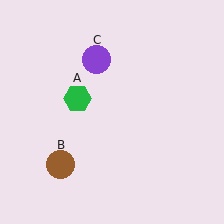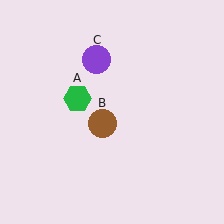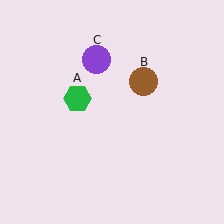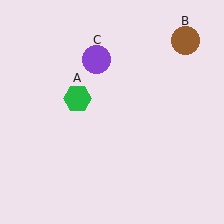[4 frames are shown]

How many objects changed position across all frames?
1 object changed position: brown circle (object B).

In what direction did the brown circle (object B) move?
The brown circle (object B) moved up and to the right.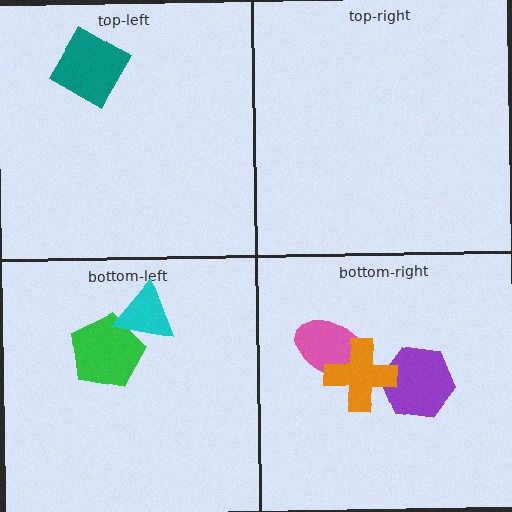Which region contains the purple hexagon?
The bottom-right region.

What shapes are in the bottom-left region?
The green pentagon, the cyan triangle.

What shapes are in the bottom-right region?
The pink ellipse, the purple hexagon, the orange cross.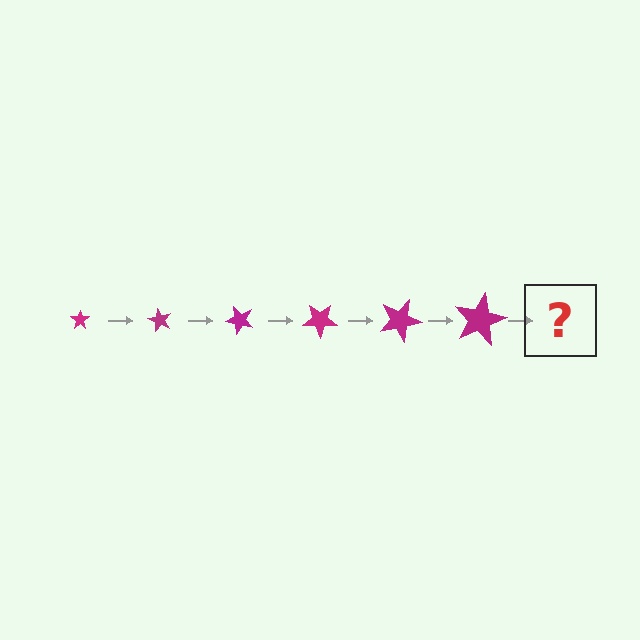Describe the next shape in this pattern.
It should be a star, larger than the previous one and rotated 360 degrees from the start.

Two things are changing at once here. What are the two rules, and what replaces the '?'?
The two rules are that the star grows larger each step and it rotates 60 degrees each step. The '?' should be a star, larger than the previous one and rotated 360 degrees from the start.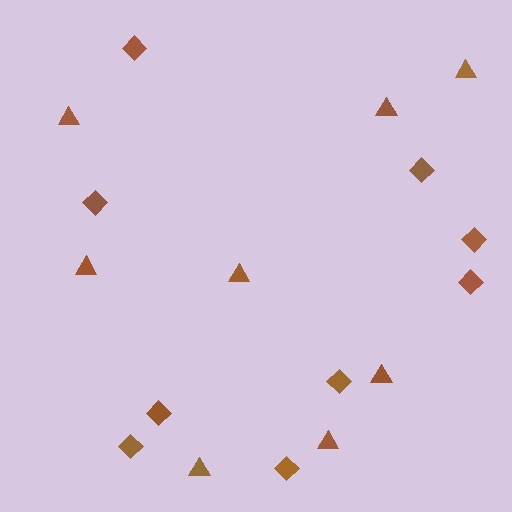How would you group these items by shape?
There are 2 groups: one group of triangles (8) and one group of diamonds (9).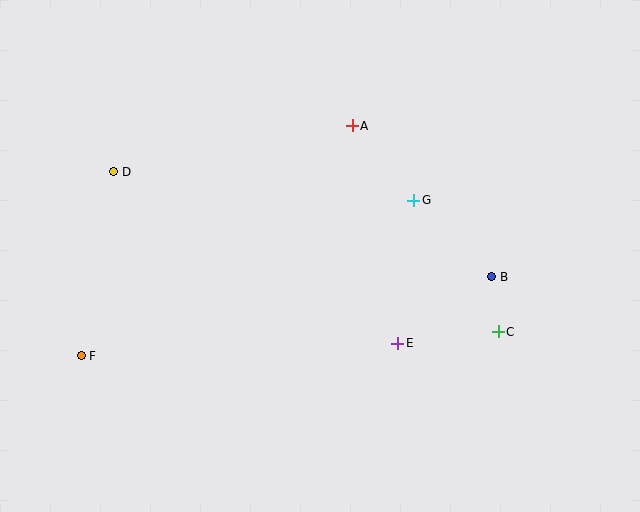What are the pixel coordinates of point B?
Point B is at (492, 277).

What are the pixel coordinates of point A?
Point A is at (352, 126).